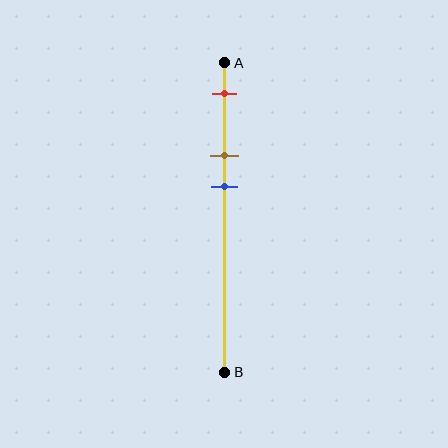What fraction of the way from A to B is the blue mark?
The blue mark is approximately 40% (0.4) of the way from A to B.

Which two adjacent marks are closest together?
The brown and blue marks are the closest adjacent pair.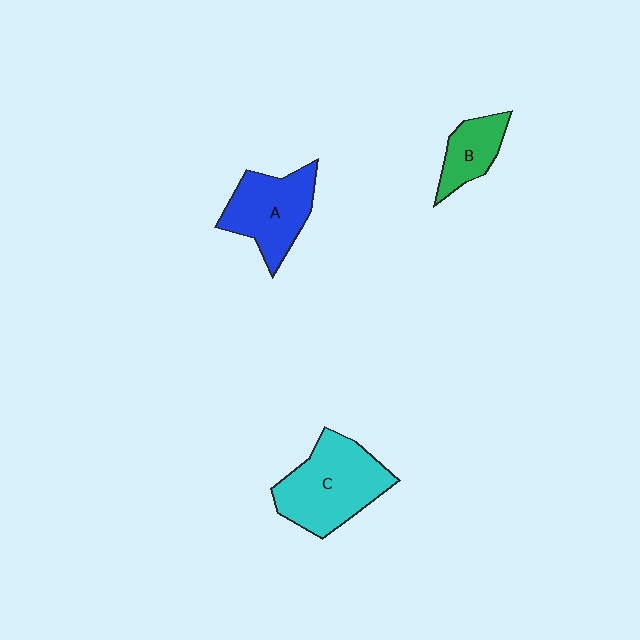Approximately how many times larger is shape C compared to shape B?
Approximately 2.1 times.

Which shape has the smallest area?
Shape B (green).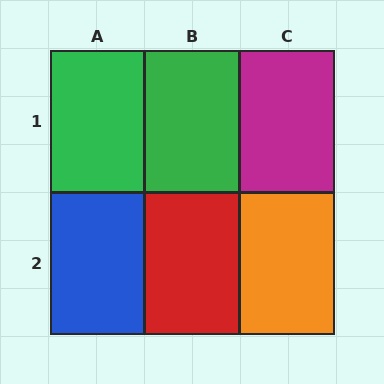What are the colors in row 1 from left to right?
Green, green, magenta.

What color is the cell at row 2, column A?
Blue.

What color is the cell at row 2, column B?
Red.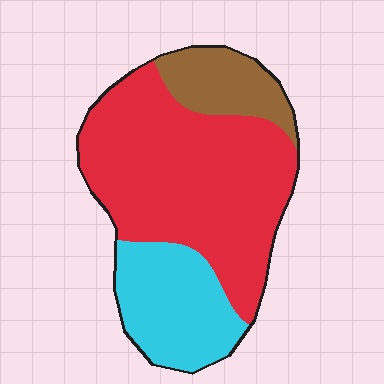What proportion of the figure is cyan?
Cyan takes up about one quarter (1/4) of the figure.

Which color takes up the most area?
Red, at roughly 60%.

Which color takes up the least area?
Brown, at roughly 15%.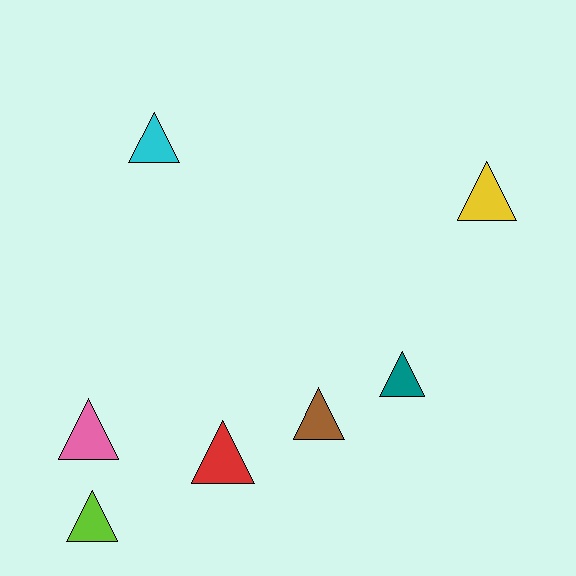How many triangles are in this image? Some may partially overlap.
There are 7 triangles.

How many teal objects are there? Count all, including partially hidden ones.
There is 1 teal object.